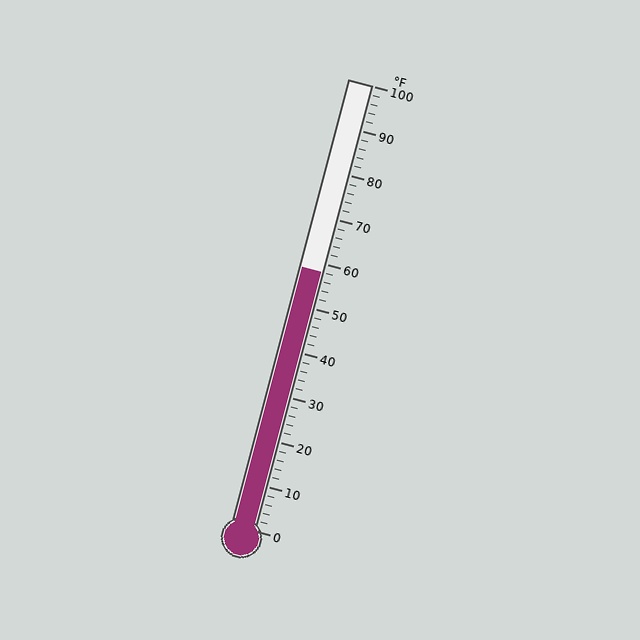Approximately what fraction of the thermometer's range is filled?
The thermometer is filled to approximately 60% of its range.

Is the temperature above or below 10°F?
The temperature is above 10°F.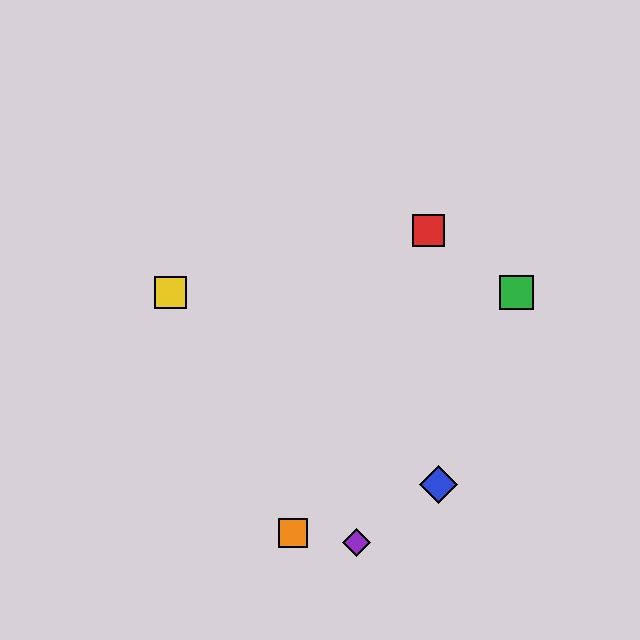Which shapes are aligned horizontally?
The green square, the yellow square are aligned horizontally.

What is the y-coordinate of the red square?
The red square is at y≈231.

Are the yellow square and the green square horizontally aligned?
Yes, both are at y≈293.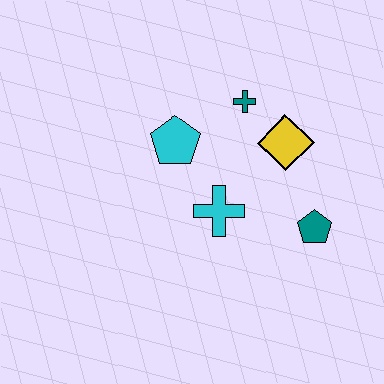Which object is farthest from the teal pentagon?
The cyan pentagon is farthest from the teal pentagon.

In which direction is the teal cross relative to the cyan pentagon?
The teal cross is to the right of the cyan pentagon.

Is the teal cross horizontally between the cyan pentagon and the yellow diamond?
Yes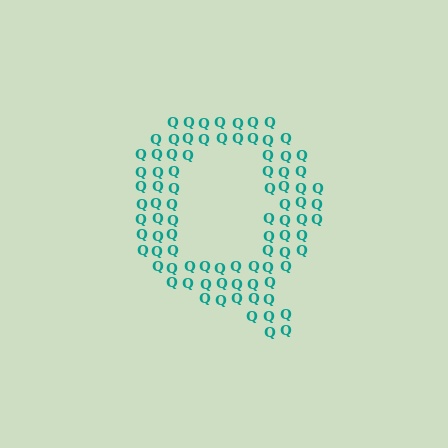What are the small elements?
The small elements are letter Q's.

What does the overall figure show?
The overall figure shows the letter Q.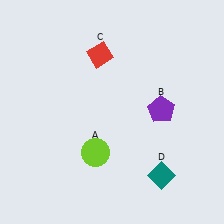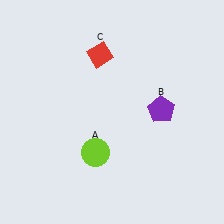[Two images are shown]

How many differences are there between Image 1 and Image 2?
There is 1 difference between the two images.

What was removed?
The teal diamond (D) was removed in Image 2.